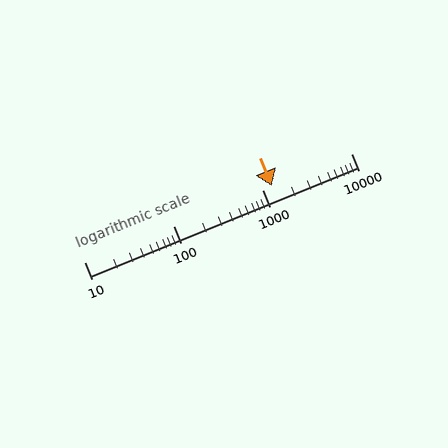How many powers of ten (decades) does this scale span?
The scale spans 3 decades, from 10 to 10000.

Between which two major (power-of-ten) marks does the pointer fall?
The pointer is between 1000 and 10000.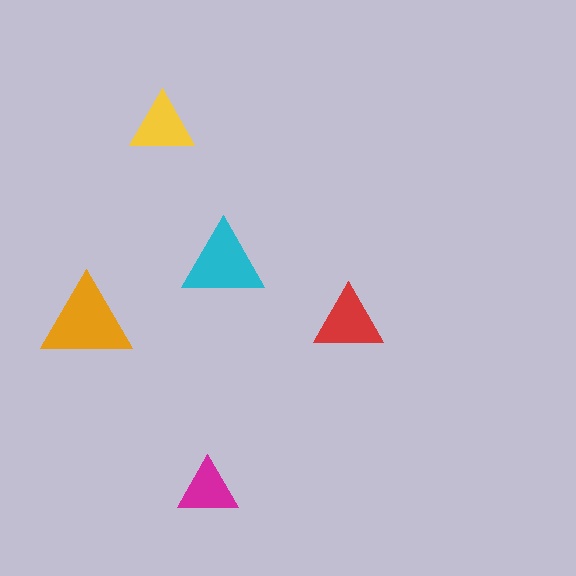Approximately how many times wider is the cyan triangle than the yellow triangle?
About 1.5 times wider.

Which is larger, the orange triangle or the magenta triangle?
The orange one.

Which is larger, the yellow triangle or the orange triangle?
The orange one.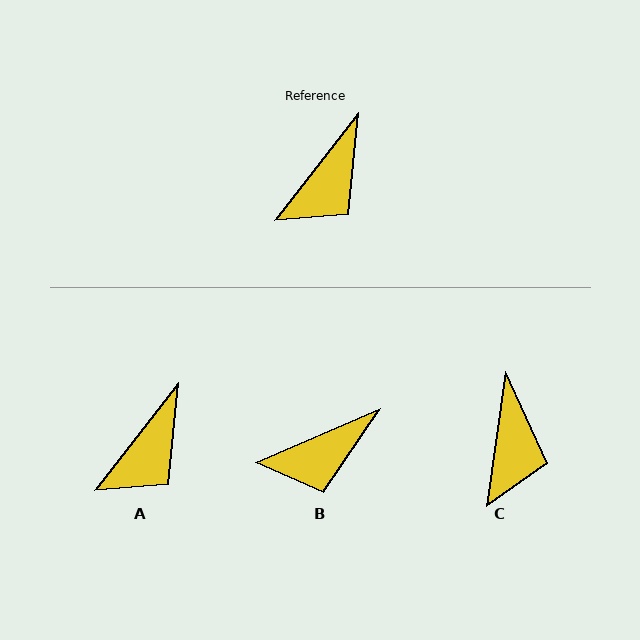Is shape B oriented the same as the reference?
No, it is off by about 29 degrees.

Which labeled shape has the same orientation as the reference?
A.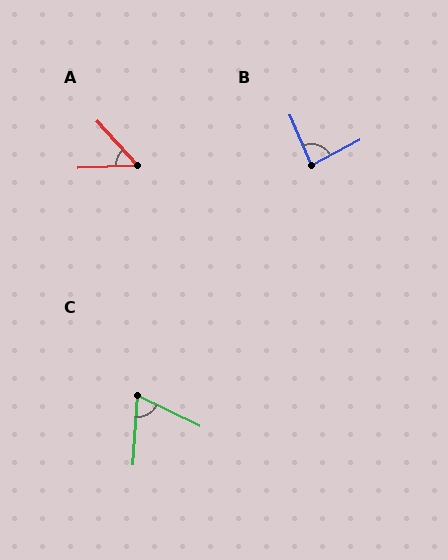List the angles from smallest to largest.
A (50°), C (68°), B (84°).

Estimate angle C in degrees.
Approximately 68 degrees.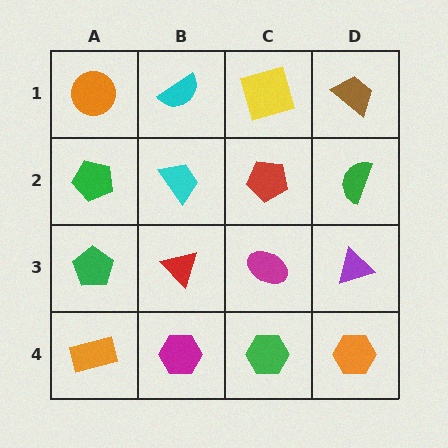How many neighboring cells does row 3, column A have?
3.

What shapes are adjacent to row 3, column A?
A green pentagon (row 2, column A), an orange rectangle (row 4, column A), a red triangle (row 3, column B).